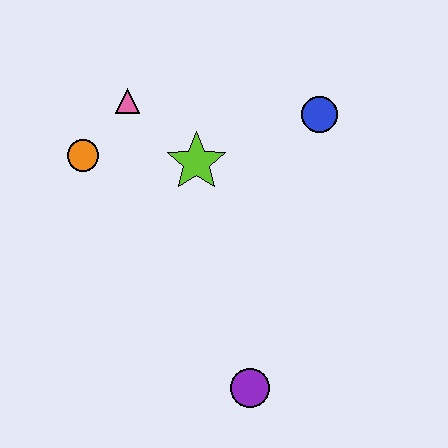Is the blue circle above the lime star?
Yes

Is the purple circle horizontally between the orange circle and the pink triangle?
No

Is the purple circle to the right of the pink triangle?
Yes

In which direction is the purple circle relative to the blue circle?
The purple circle is below the blue circle.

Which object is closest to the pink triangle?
The orange circle is closest to the pink triangle.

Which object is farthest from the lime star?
The purple circle is farthest from the lime star.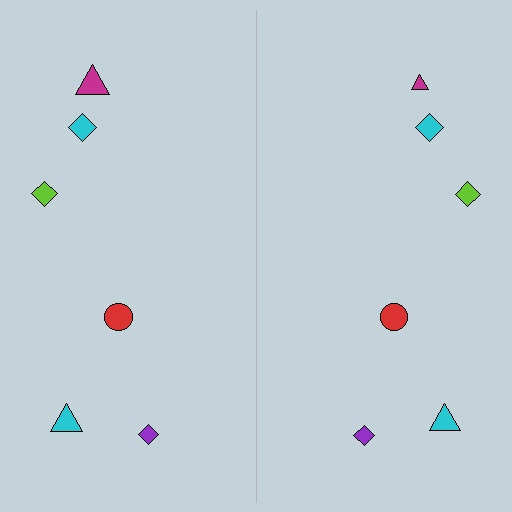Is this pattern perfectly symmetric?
No, the pattern is not perfectly symmetric. The magenta triangle on the right side has a different size than its mirror counterpart.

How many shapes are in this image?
There are 12 shapes in this image.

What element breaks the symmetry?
The magenta triangle on the right side has a different size than its mirror counterpart.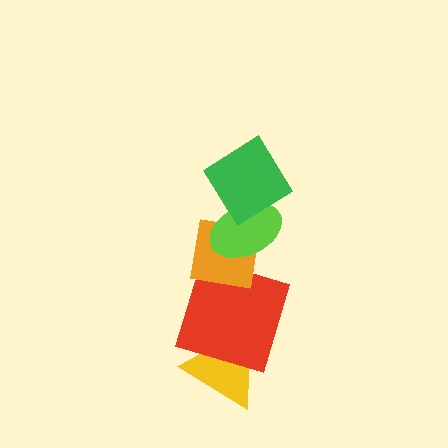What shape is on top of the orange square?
The lime ellipse is on top of the orange square.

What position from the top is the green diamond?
The green diamond is 1st from the top.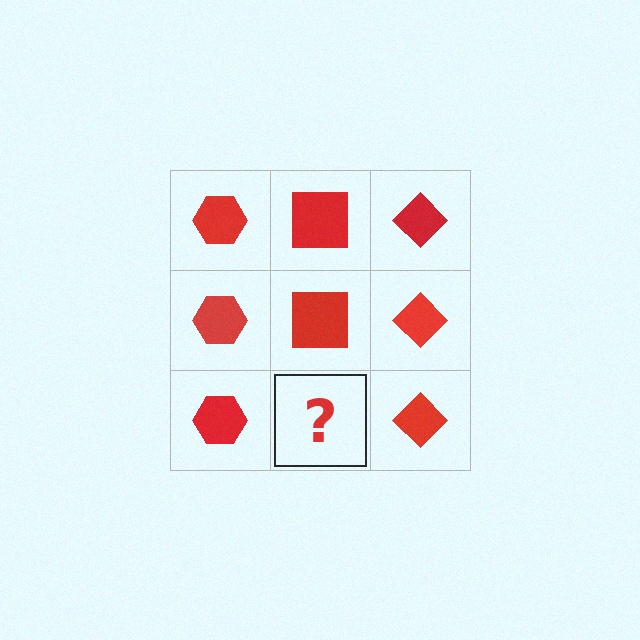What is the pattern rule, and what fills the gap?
The rule is that each column has a consistent shape. The gap should be filled with a red square.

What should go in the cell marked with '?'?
The missing cell should contain a red square.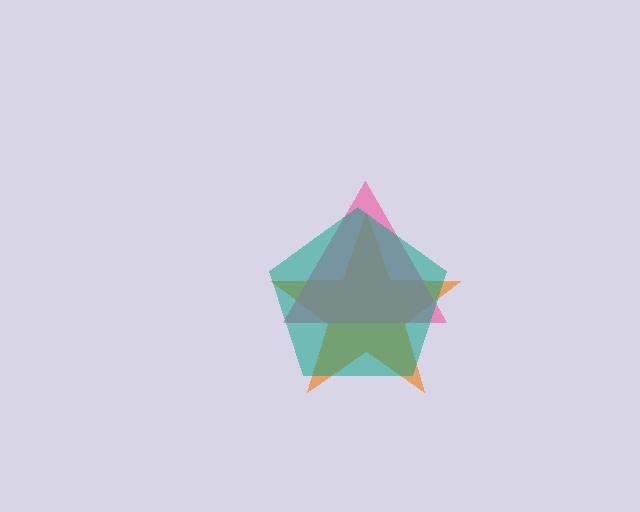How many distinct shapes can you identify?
There are 3 distinct shapes: an orange star, a pink triangle, a teal pentagon.